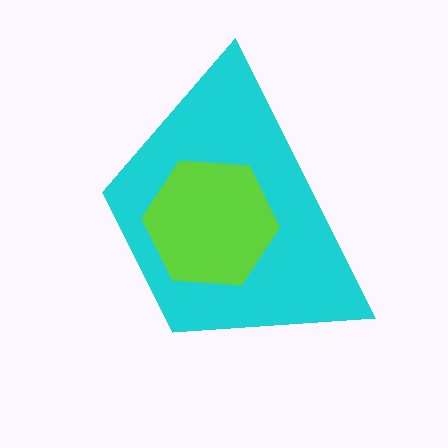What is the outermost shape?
The cyan trapezoid.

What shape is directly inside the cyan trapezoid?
The lime hexagon.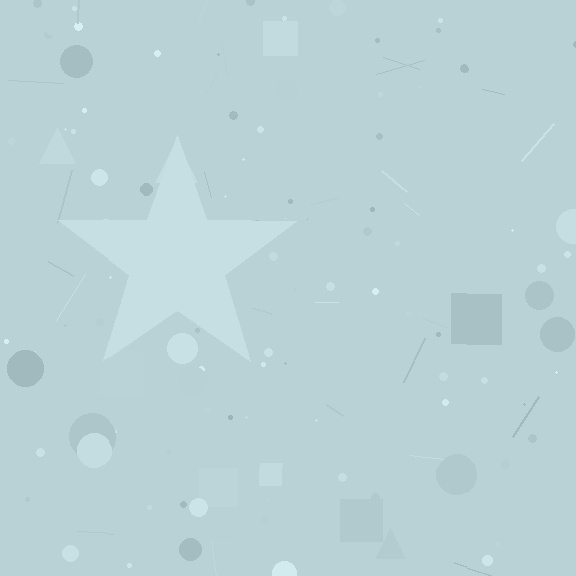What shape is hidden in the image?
A star is hidden in the image.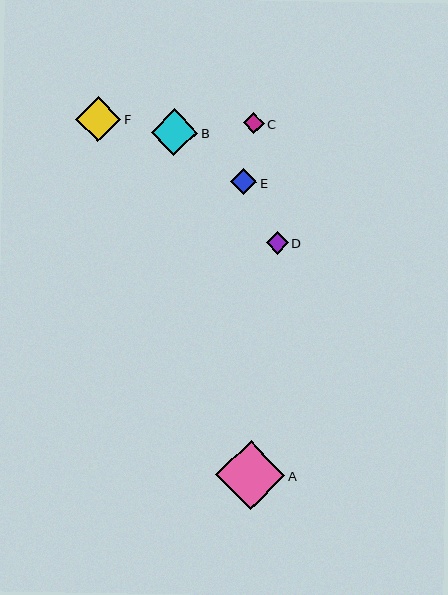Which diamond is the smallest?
Diamond C is the smallest with a size of approximately 21 pixels.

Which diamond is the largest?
Diamond A is the largest with a size of approximately 69 pixels.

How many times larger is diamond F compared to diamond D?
Diamond F is approximately 2.0 times the size of diamond D.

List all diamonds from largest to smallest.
From largest to smallest: A, B, F, E, D, C.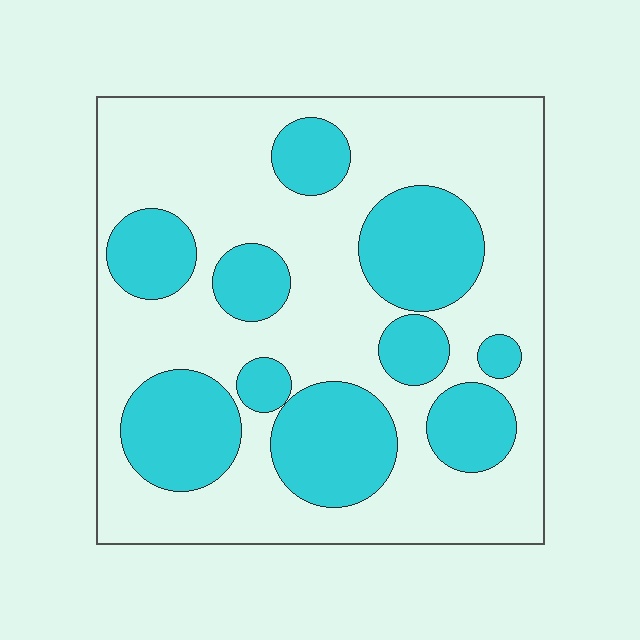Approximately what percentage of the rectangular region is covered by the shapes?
Approximately 35%.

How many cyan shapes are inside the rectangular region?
10.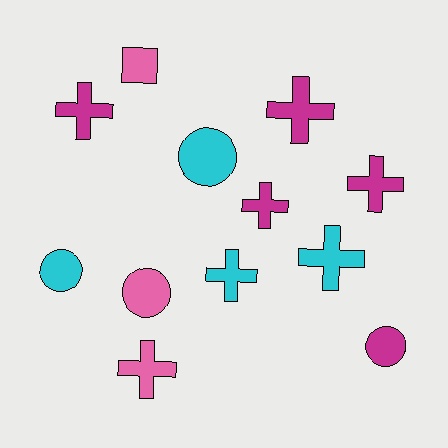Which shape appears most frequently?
Cross, with 7 objects.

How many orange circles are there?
There are no orange circles.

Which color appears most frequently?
Magenta, with 5 objects.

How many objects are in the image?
There are 12 objects.